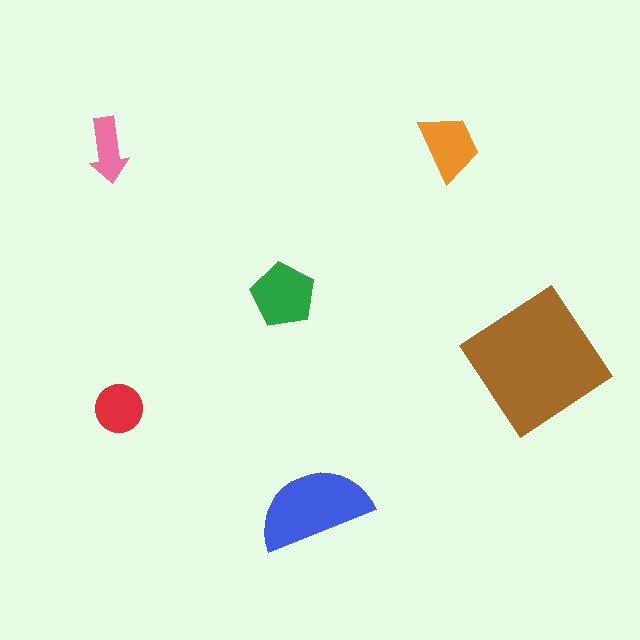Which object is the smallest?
The pink arrow.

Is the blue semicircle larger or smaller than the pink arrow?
Larger.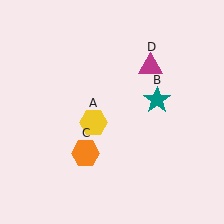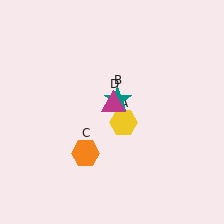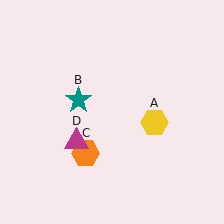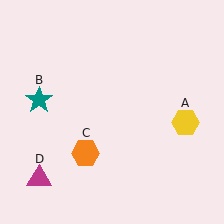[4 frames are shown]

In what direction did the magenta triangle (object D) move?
The magenta triangle (object D) moved down and to the left.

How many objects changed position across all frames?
3 objects changed position: yellow hexagon (object A), teal star (object B), magenta triangle (object D).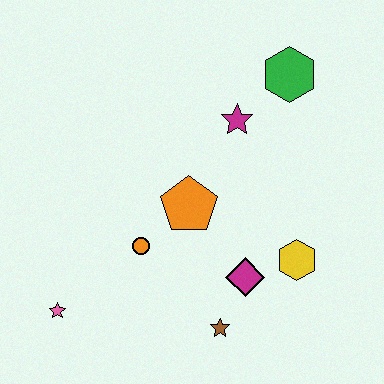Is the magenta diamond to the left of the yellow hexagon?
Yes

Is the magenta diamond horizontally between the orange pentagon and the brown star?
No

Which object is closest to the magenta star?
The green hexagon is closest to the magenta star.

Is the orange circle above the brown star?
Yes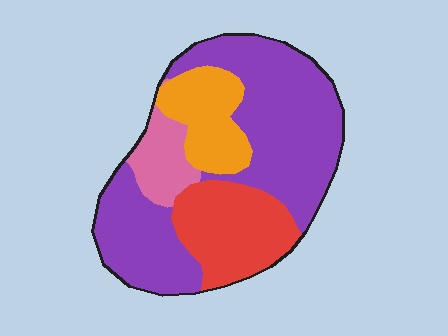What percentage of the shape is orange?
Orange covers around 15% of the shape.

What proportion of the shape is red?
Red takes up less than a quarter of the shape.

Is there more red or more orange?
Red.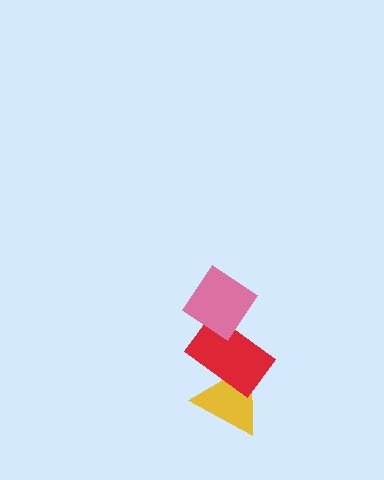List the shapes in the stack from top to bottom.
From top to bottom: the pink diamond, the red rectangle, the yellow triangle.